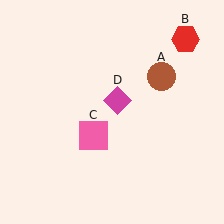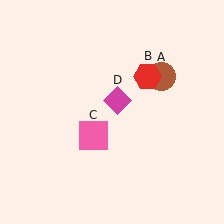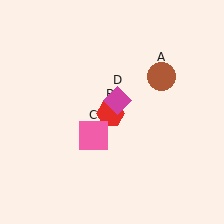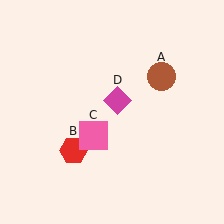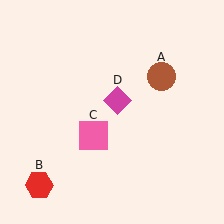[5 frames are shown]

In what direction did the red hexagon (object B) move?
The red hexagon (object B) moved down and to the left.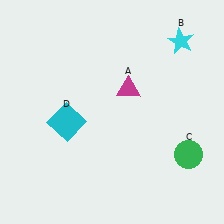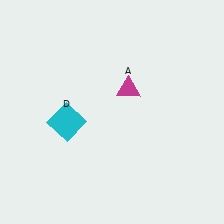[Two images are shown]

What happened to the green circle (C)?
The green circle (C) was removed in Image 2. It was in the bottom-right area of Image 1.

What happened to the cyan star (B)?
The cyan star (B) was removed in Image 2. It was in the top-right area of Image 1.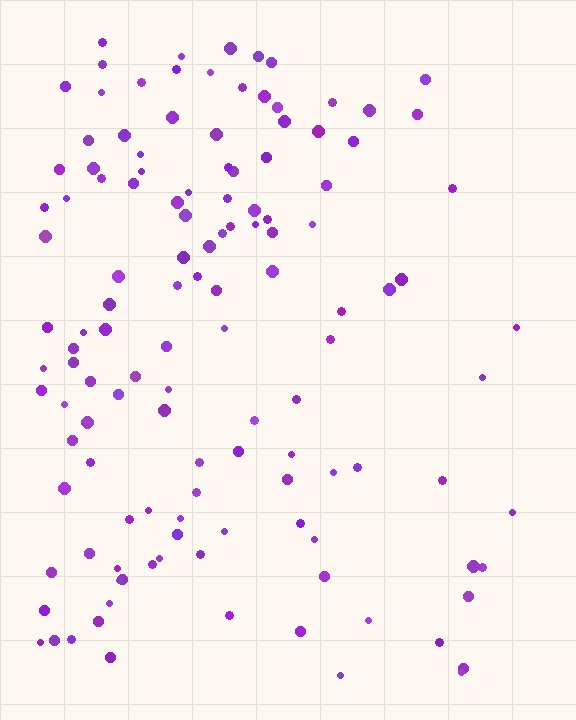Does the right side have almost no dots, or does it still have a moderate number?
Still a moderate number, just noticeably fewer than the left.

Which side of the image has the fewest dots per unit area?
The right.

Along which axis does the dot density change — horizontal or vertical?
Horizontal.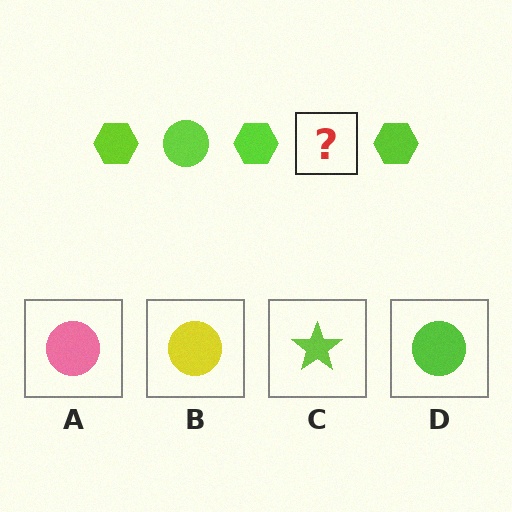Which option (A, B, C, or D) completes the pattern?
D.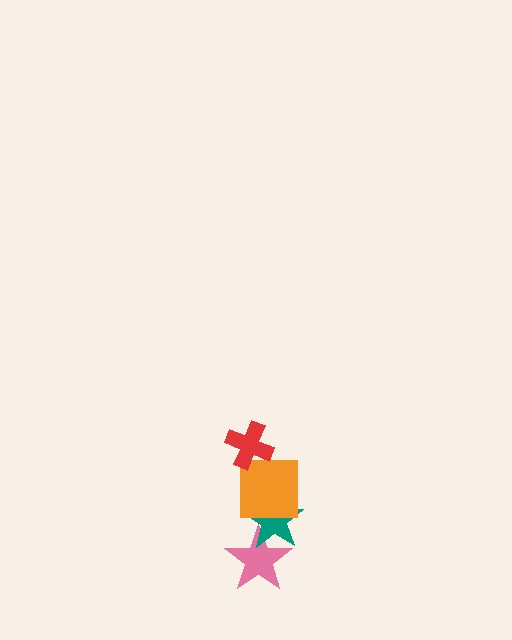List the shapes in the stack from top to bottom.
From top to bottom: the red cross, the orange square, the teal star, the pink star.